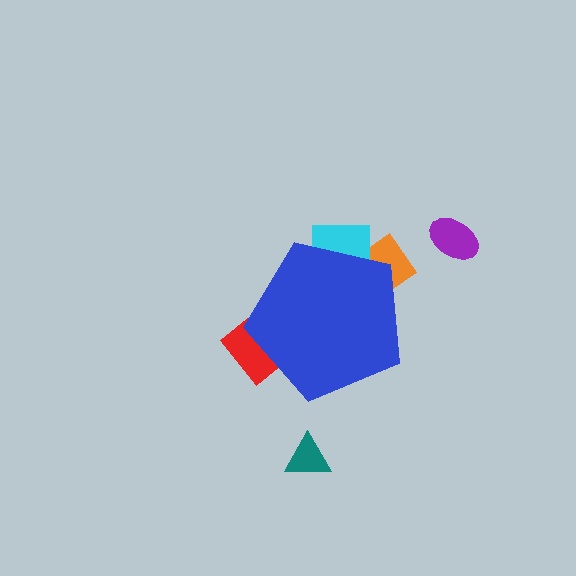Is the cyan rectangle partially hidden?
Yes, the cyan rectangle is partially hidden behind the blue pentagon.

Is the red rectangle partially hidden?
Yes, the red rectangle is partially hidden behind the blue pentagon.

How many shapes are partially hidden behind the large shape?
3 shapes are partially hidden.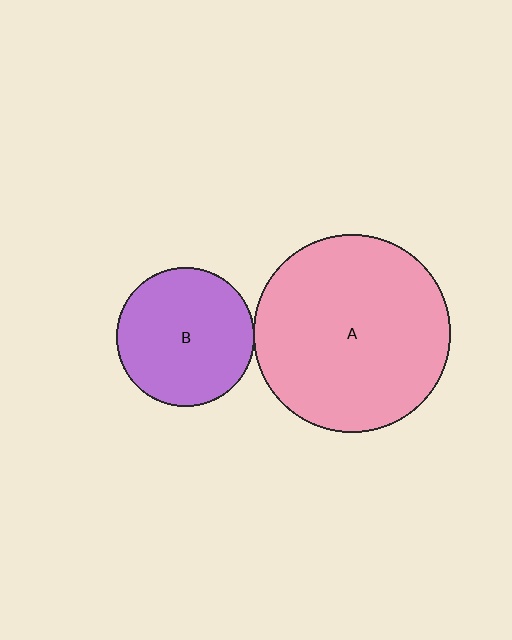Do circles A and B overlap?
Yes.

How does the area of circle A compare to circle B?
Approximately 2.0 times.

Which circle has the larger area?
Circle A (pink).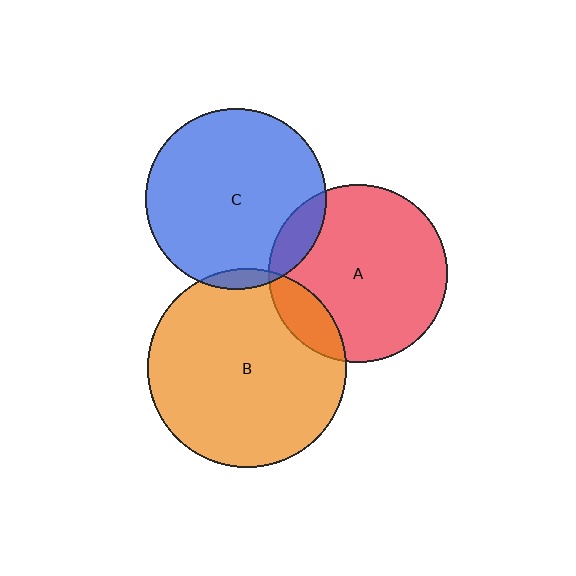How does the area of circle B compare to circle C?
Approximately 1.2 times.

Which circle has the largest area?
Circle B (orange).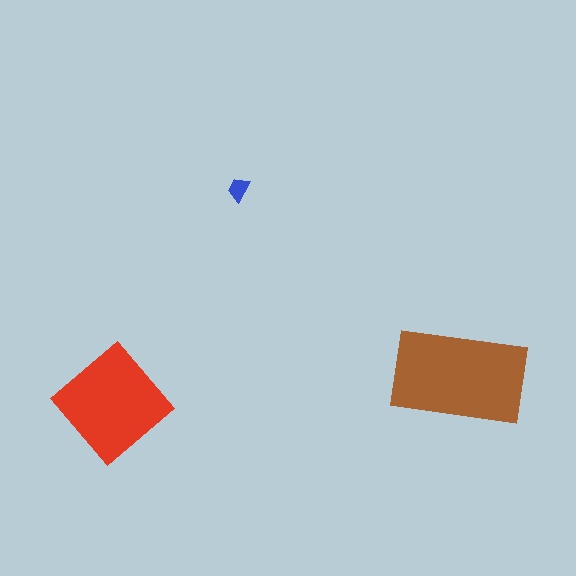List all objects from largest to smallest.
The brown rectangle, the red diamond, the blue trapezoid.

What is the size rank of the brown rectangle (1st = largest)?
1st.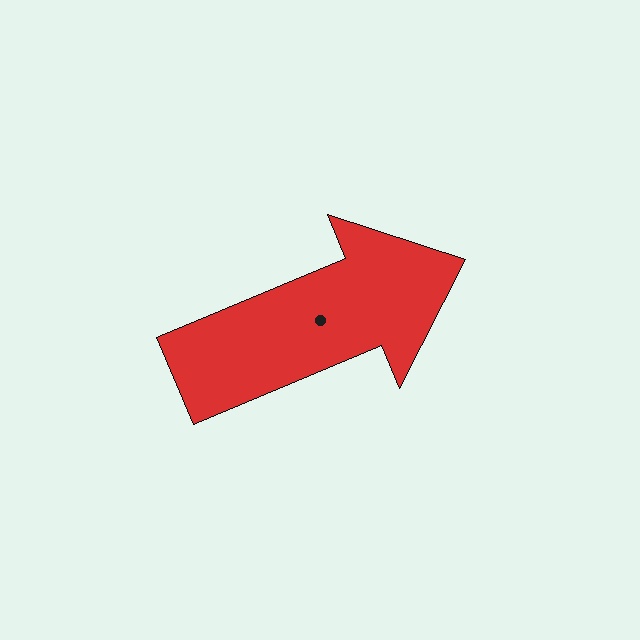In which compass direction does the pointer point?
Northeast.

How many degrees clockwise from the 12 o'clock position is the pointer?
Approximately 67 degrees.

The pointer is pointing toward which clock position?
Roughly 2 o'clock.